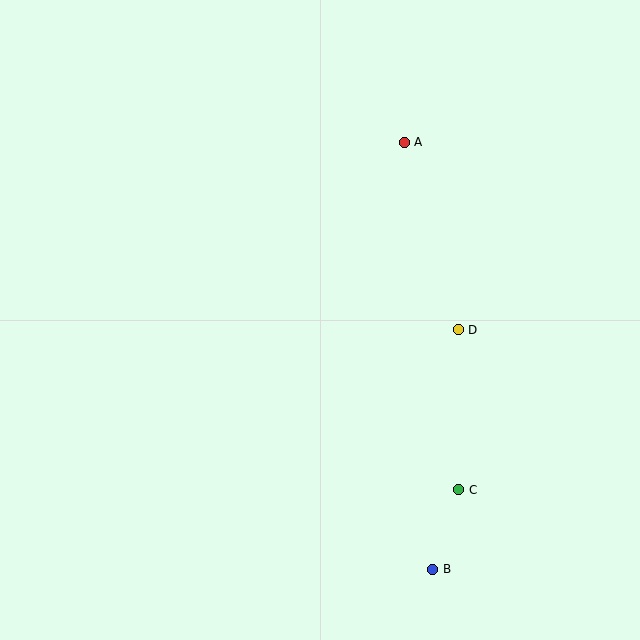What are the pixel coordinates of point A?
Point A is at (404, 142).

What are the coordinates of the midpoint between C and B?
The midpoint between C and B is at (446, 530).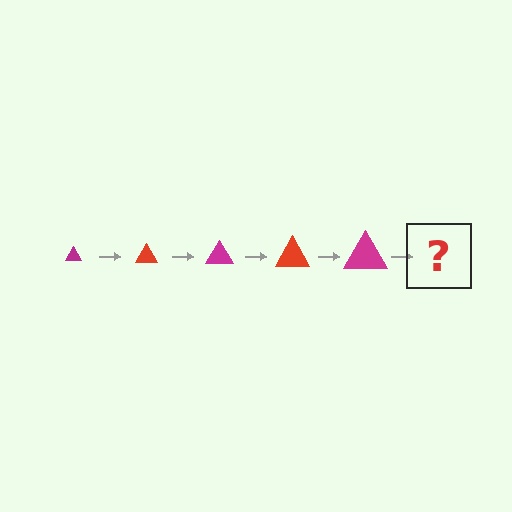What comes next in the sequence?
The next element should be a red triangle, larger than the previous one.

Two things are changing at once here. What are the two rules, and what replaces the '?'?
The two rules are that the triangle grows larger each step and the color cycles through magenta and red. The '?' should be a red triangle, larger than the previous one.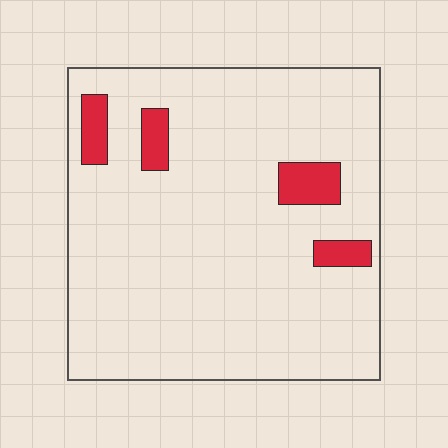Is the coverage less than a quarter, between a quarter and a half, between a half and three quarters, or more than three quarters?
Less than a quarter.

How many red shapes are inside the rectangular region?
4.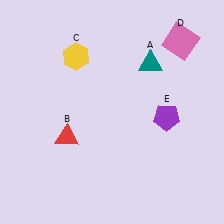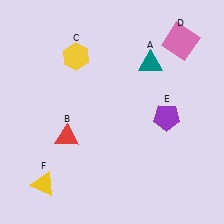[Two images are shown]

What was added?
A yellow triangle (F) was added in Image 2.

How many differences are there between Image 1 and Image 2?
There is 1 difference between the two images.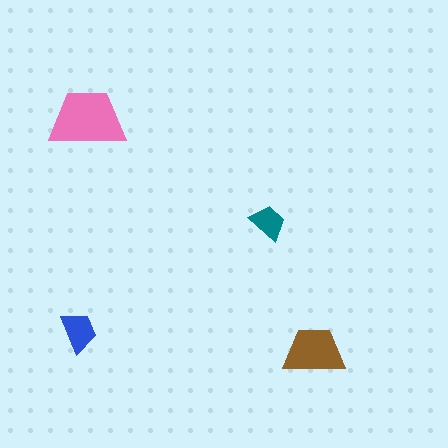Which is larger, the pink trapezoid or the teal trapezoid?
The pink one.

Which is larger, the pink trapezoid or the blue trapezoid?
The pink one.